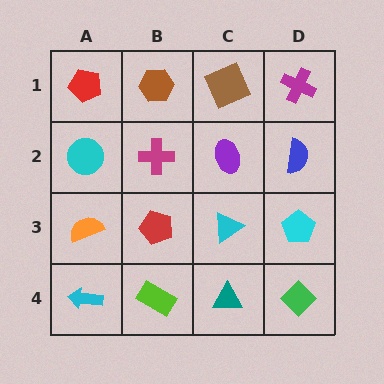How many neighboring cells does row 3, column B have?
4.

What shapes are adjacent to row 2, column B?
A brown hexagon (row 1, column B), a red pentagon (row 3, column B), a cyan circle (row 2, column A), a purple ellipse (row 2, column C).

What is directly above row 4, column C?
A cyan triangle.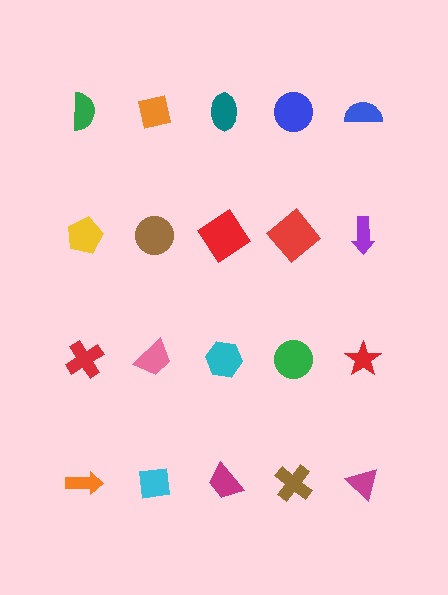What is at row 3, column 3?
A cyan hexagon.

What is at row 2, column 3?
A red diamond.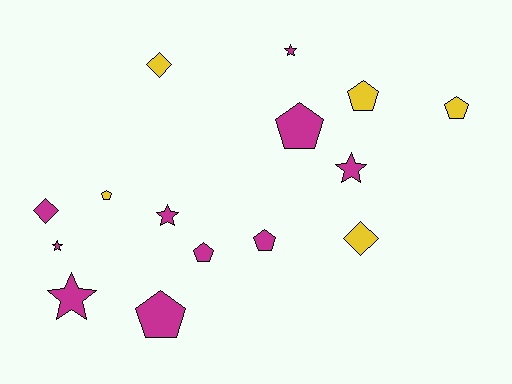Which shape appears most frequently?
Pentagon, with 7 objects.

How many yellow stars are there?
There are no yellow stars.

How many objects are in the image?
There are 15 objects.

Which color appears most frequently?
Magenta, with 10 objects.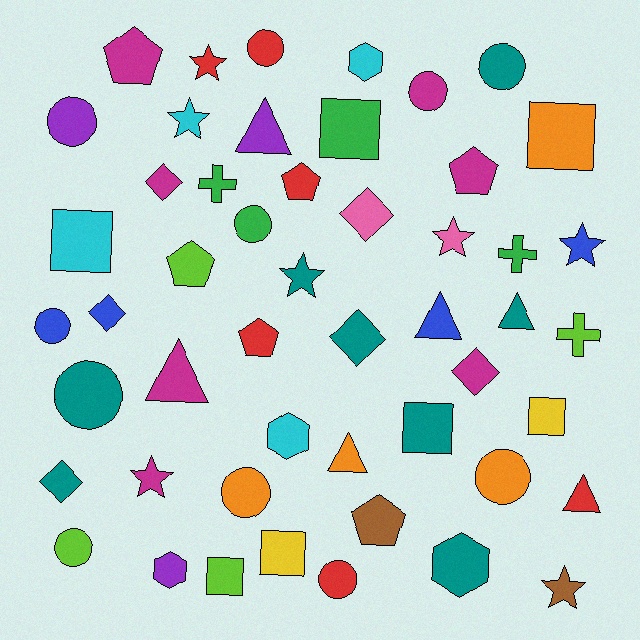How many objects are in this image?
There are 50 objects.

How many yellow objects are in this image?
There are 2 yellow objects.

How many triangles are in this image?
There are 6 triangles.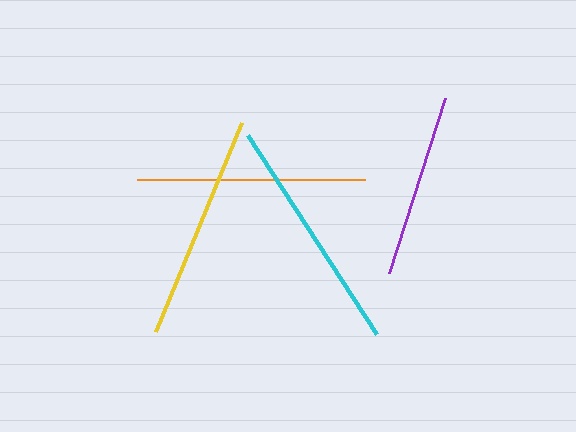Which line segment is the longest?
The cyan line is the longest at approximately 238 pixels.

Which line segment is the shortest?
The purple line is the shortest at approximately 184 pixels.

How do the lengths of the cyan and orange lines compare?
The cyan and orange lines are approximately the same length.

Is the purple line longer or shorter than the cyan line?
The cyan line is longer than the purple line.